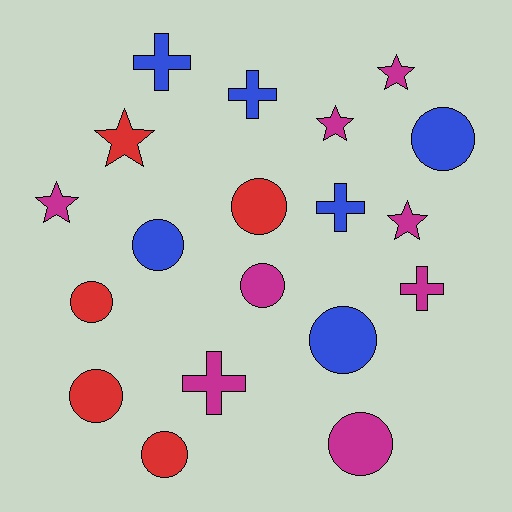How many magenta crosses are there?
There are 2 magenta crosses.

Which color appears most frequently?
Magenta, with 8 objects.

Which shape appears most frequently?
Circle, with 9 objects.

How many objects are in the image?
There are 19 objects.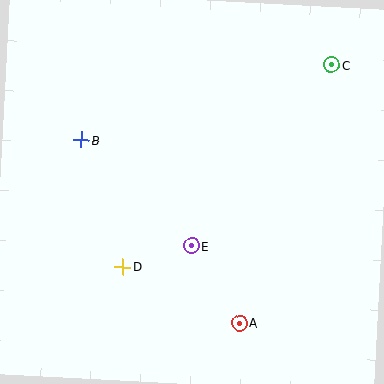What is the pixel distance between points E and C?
The distance between E and C is 229 pixels.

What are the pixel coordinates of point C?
Point C is at (331, 65).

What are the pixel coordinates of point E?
Point E is at (191, 246).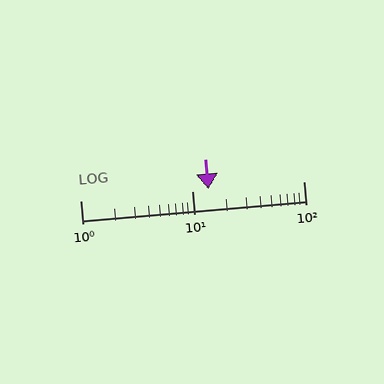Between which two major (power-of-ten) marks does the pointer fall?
The pointer is between 10 and 100.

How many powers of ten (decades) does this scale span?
The scale spans 2 decades, from 1 to 100.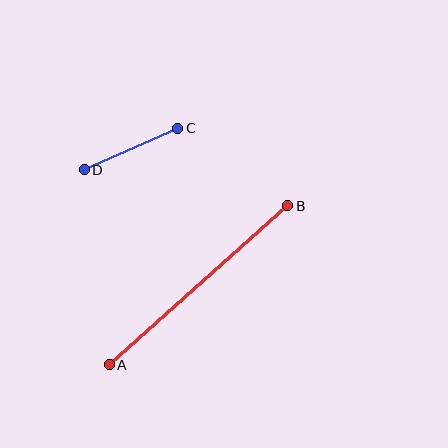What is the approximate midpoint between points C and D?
The midpoint is at approximately (131, 149) pixels.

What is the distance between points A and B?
The distance is approximately 239 pixels.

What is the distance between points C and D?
The distance is approximately 102 pixels.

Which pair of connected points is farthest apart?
Points A and B are farthest apart.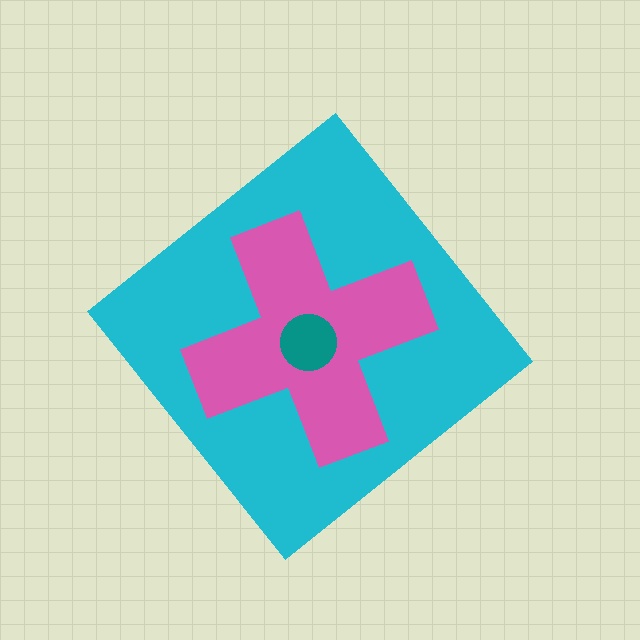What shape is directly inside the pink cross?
The teal circle.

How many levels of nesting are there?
3.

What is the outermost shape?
The cyan diamond.